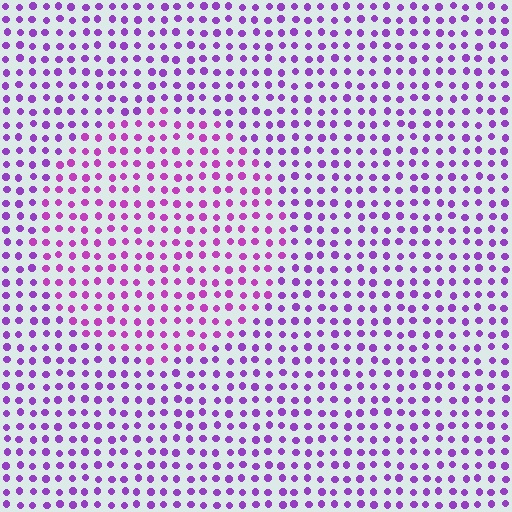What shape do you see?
I see a circle.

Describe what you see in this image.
The image is filled with small purple elements in a uniform arrangement. A circle-shaped region is visible where the elements are tinted to a slightly different hue, forming a subtle color boundary.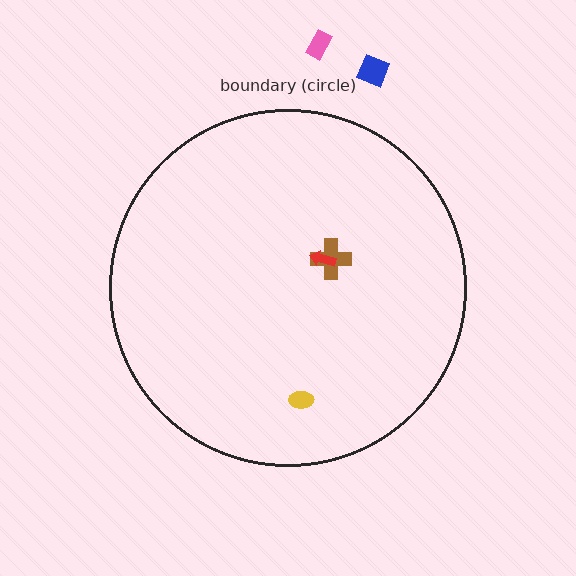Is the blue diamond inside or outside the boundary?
Outside.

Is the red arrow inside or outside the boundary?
Inside.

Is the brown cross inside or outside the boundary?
Inside.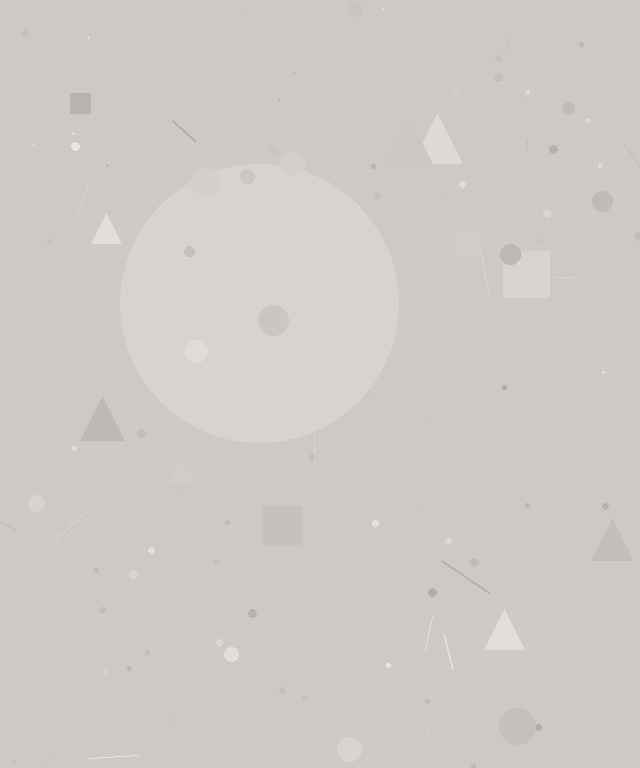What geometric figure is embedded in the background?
A circle is embedded in the background.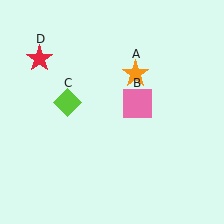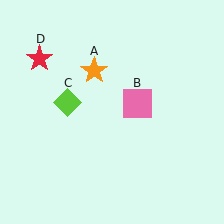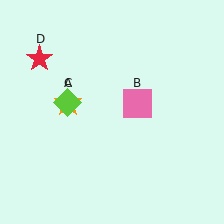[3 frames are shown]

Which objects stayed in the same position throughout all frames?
Pink square (object B) and lime diamond (object C) and red star (object D) remained stationary.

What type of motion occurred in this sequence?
The orange star (object A) rotated counterclockwise around the center of the scene.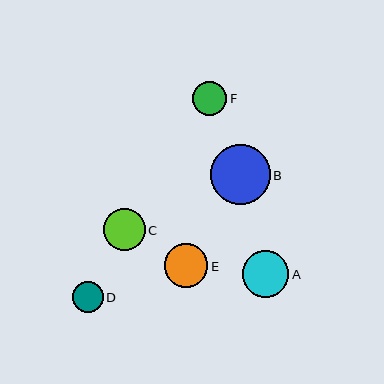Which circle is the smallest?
Circle D is the smallest with a size of approximately 31 pixels.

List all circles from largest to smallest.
From largest to smallest: B, A, E, C, F, D.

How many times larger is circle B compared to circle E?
Circle B is approximately 1.4 times the size of circle E.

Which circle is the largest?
Circle B is the largest with a size of approximately 60 pixels.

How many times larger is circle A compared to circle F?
Circle A is approximately 1.4 times the size of circle F.